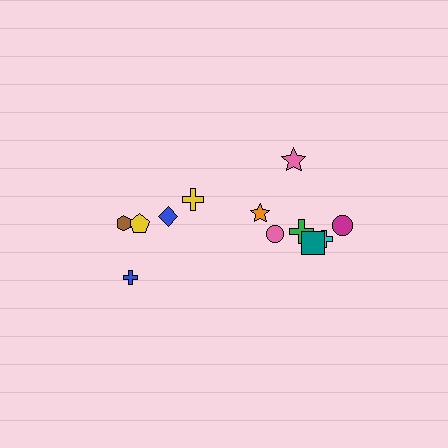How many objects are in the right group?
There are 7 objects.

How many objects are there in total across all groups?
There are 12 objects.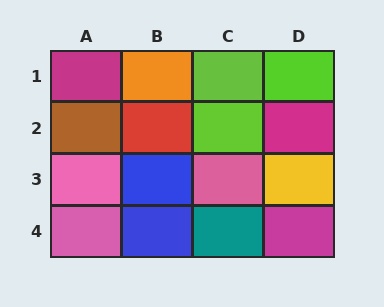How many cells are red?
1 cell is red.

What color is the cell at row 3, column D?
Yellow.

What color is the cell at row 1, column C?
Lime.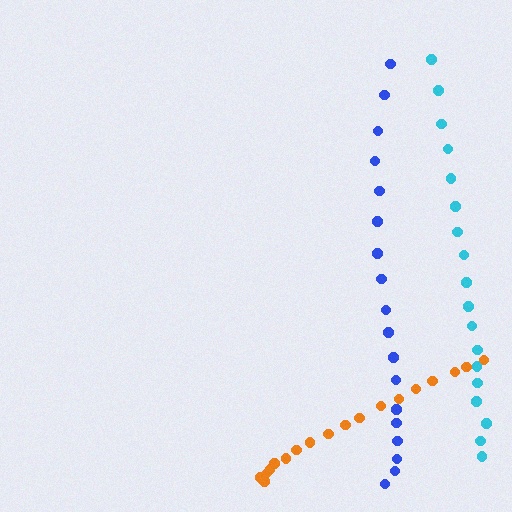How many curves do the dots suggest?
There are 3 distinct paths.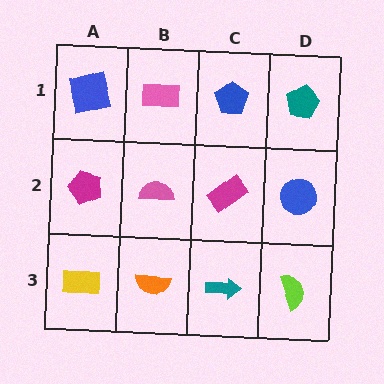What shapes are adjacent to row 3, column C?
A magenta rectangle (row 2, column C), an orange semicircle (row 3, column B), a lime semicircle (row 3, column D).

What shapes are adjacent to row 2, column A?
A blue square (row 1, column A), a yellow rectangle (row 3, column A), a pink semicircle (row 2, column B).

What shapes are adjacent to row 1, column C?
A magenta rectangle (row 2, column C), a pink rectangle (row 1, column B), a teal pentagon (row 1, column D).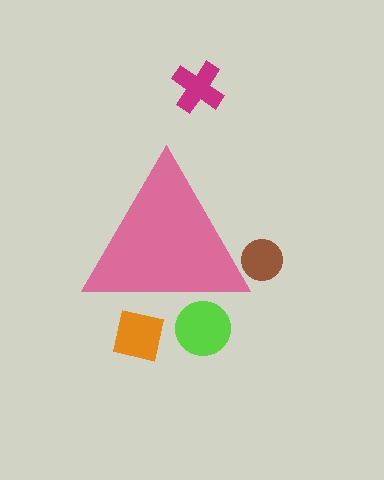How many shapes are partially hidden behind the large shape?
3 shapes are partially hidden.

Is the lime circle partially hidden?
Yes, the lime circle is partially hidden behind the pink triangle.